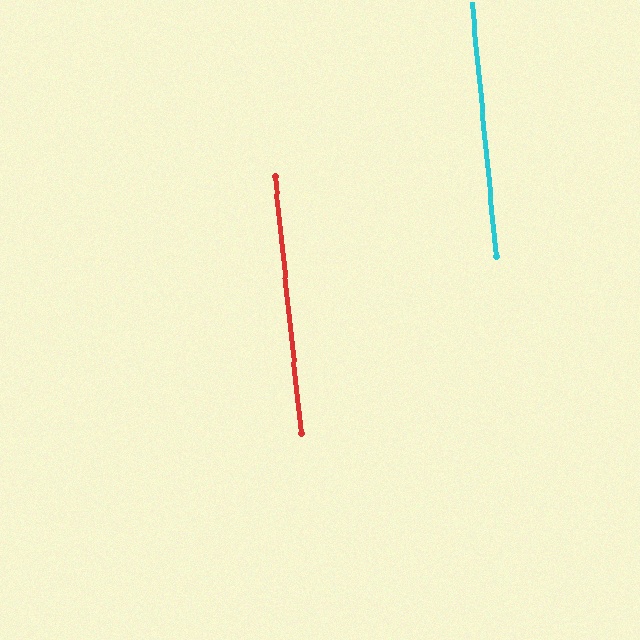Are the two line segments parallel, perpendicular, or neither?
Parallel — their directions differ by only 0.2°.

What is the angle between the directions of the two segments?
Approximately 0 degrees.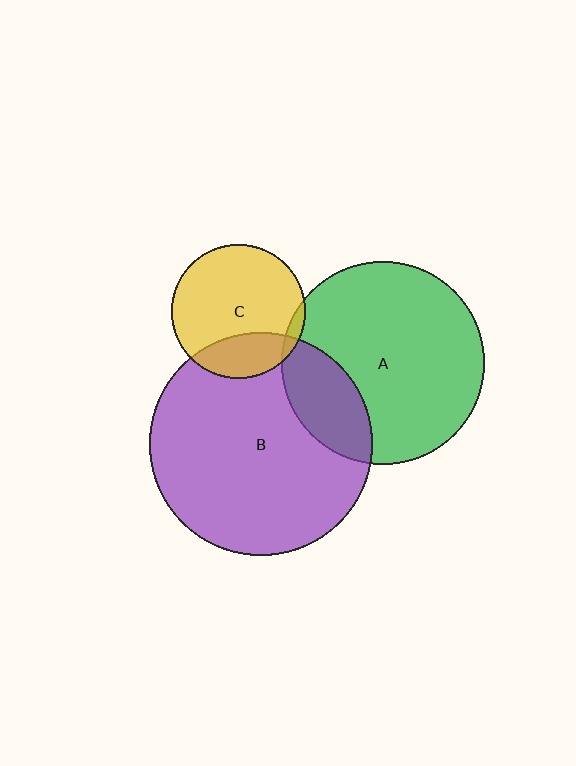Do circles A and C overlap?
Yes.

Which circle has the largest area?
Circle B (purple).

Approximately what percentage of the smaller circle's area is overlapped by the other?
Approximately 5%.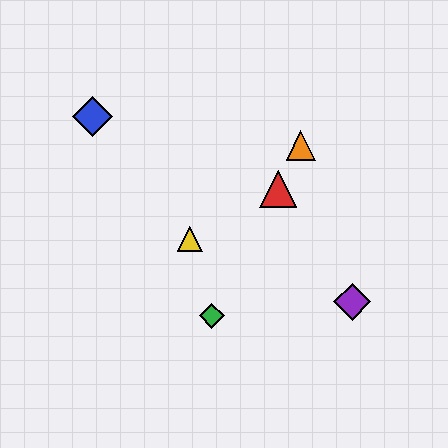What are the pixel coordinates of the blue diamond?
The blue diamond is at (93, 116).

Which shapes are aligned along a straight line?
The red triangle, the green diamond, the orange triangle are aligned along a straight line.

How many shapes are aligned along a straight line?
3 shapes (the red triangle, the green diamond, the orange triangle) are aligned along a straight line.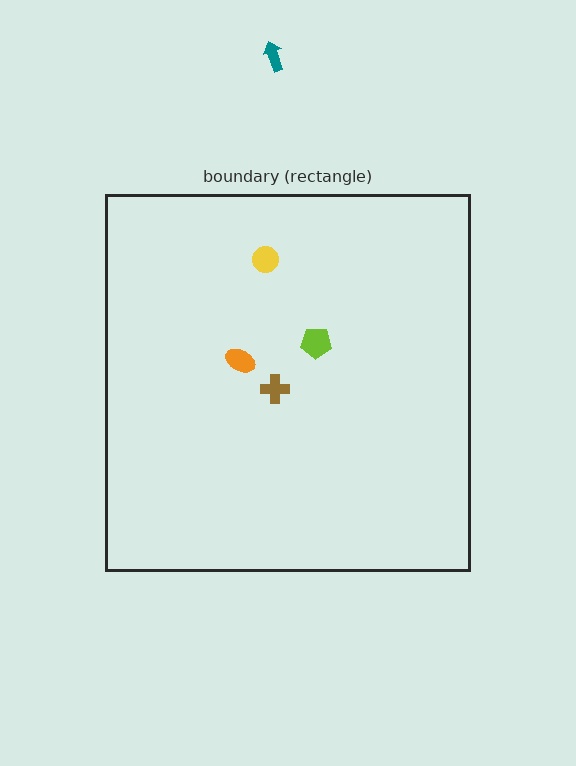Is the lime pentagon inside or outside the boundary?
Inside.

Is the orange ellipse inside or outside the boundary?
Inside.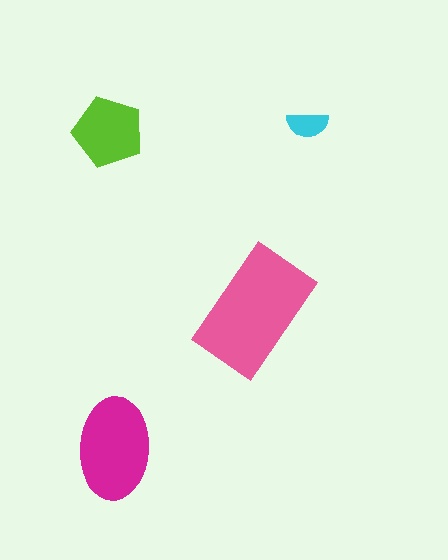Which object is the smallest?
The cyan semicircle.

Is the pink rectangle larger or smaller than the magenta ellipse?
Larger.